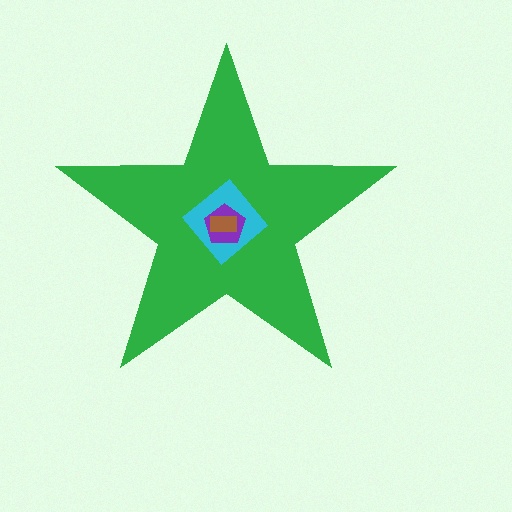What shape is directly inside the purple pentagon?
The brown rectangle.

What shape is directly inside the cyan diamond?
The purple pentagon.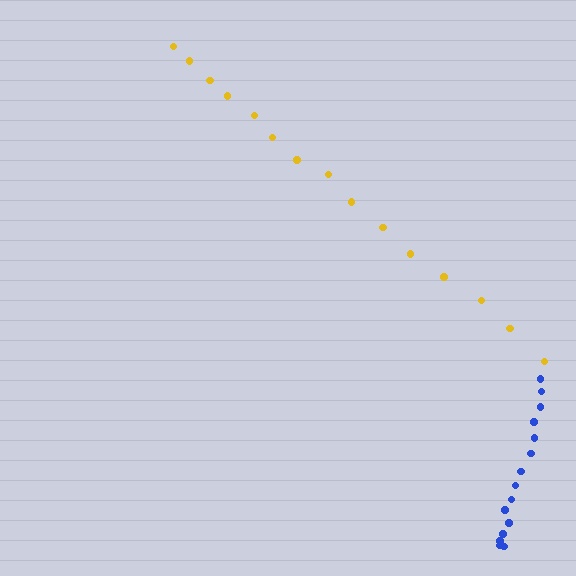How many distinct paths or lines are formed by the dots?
There are 2 distinct paths.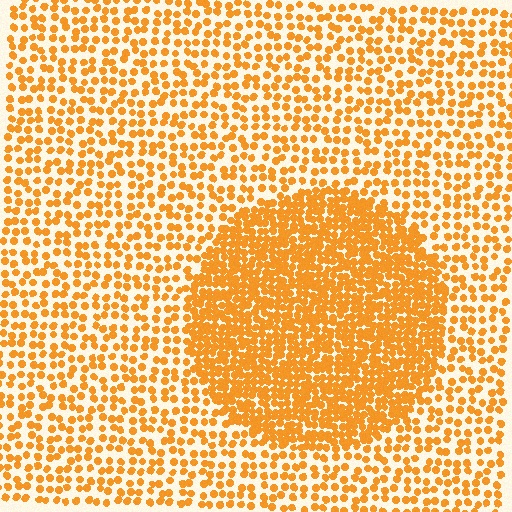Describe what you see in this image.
The image contains small orange elements arranged at two different densities. A circle-shaped region is visible where the elements are more densely packed than the surrounding area.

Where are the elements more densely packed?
The elements are more densely packed inside the circle boundary.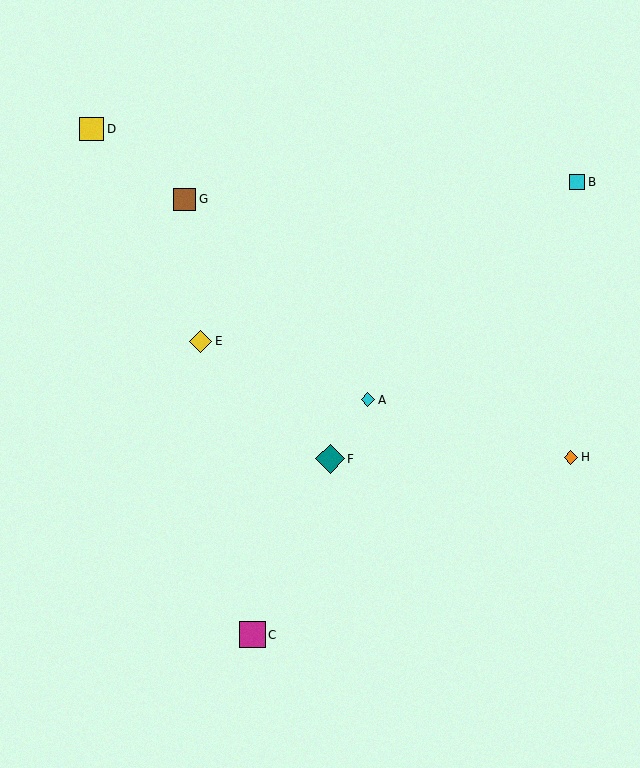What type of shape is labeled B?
Shape B is a cyan square.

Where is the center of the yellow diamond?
The center of the yellow diamond is at (201, 341).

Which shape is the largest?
The teal diamond (labeled F) is the largest.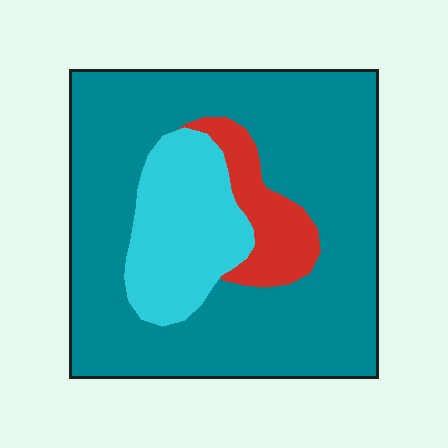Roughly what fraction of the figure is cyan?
Cyan takes up about one sixth (1/6) of the figure.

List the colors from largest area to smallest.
From largest to smallest: teal, cyan, red.